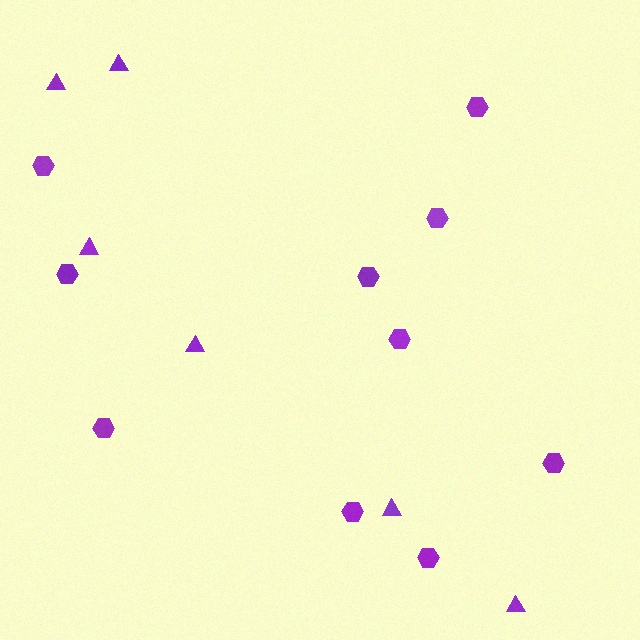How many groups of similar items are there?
There are 2 groups: one group of hexagons (10) and one group of triangles (6).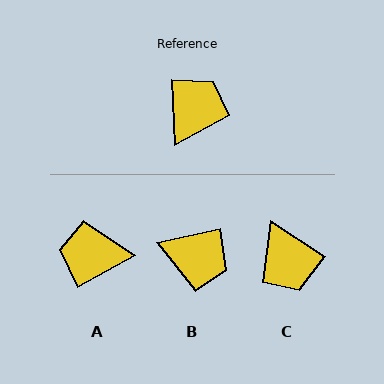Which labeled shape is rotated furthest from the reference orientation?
C, about 126 degrees away.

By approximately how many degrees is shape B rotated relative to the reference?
Approximately 80 degrees clockwise.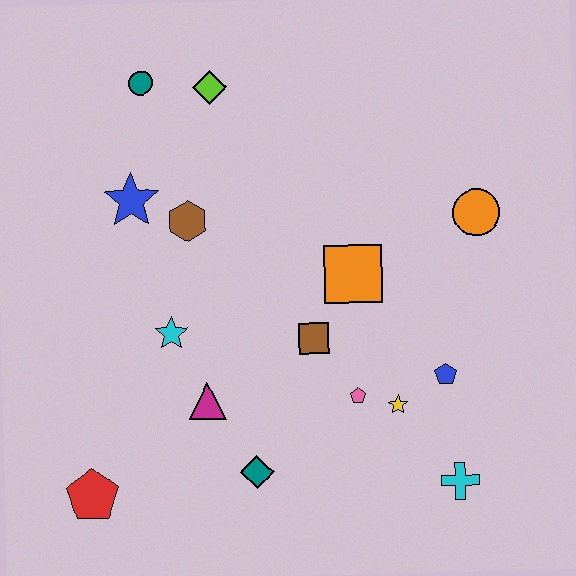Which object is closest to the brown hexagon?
The blue star is closest to the brown hexagon.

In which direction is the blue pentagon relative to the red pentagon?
The blue pentagon is to the right of the red pentagon.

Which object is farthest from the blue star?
The cyan cross is farthest from the blue star.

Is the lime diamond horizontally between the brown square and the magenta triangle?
Yes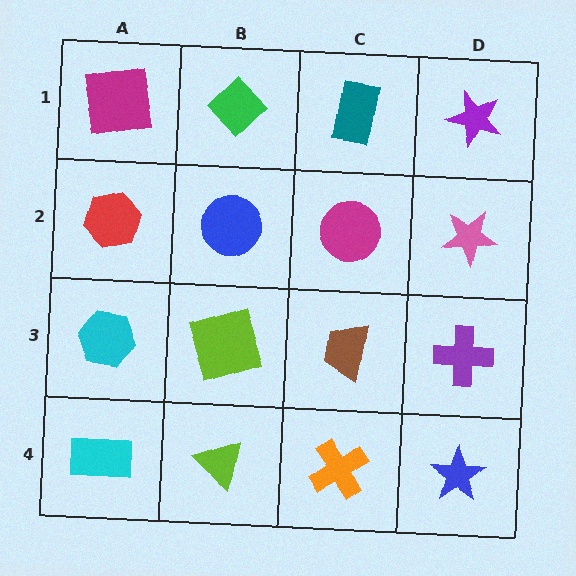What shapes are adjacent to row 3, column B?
A blue circle (row 2, column B), a lime triangle (row 4, column B), a cyan hexagon (row 3, column A), a brown trapezoid (row 3, column C).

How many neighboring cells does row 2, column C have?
4.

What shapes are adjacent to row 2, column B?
A green diamond (row 1, column B), a lime square (row 3, column B), a red hexagon (row 2, column A), a magenta circle (row 2, column C).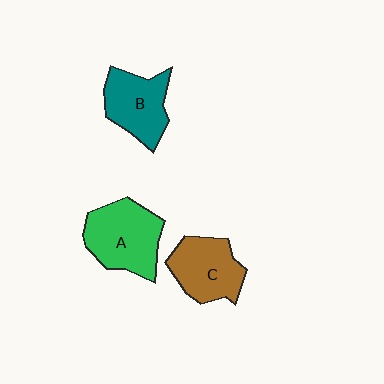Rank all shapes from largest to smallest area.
From largest to smallest: A (green), C (brown), B (teal).